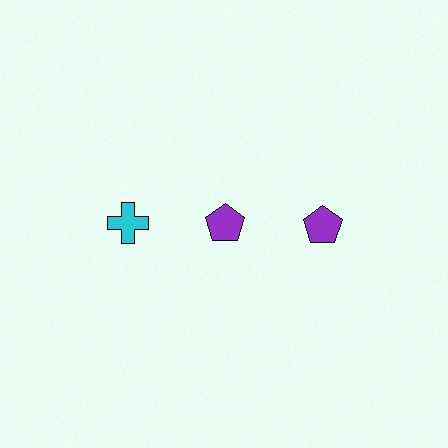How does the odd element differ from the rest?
It differs in both color (cyan instead of purple) and shape (cross instead of pentagon).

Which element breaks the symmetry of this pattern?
The cyan cross in the top row, leftmost column breaks the symmetry. All other shapes are purple pentagons.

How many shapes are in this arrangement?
There are 3 shapes arranged in a grid pattern.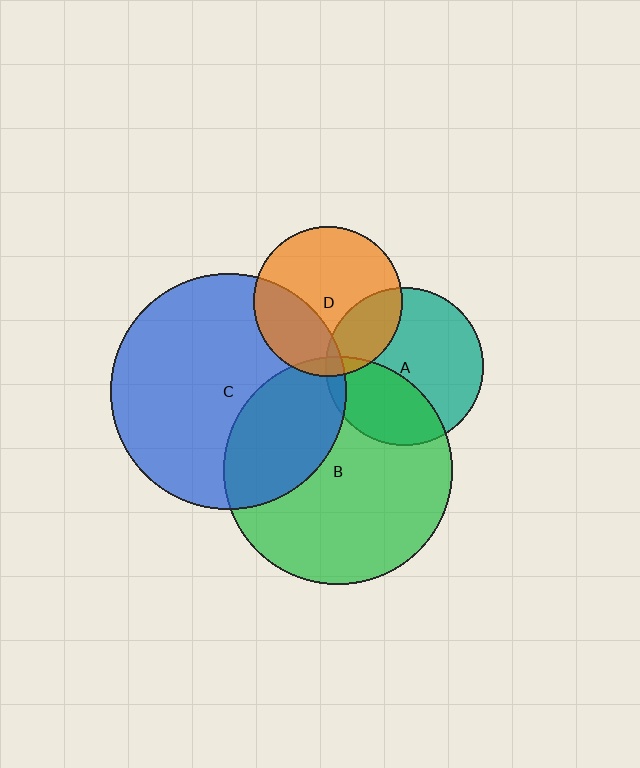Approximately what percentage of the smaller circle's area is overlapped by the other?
Approximately 25%.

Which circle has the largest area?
Circle C (blue).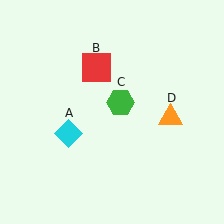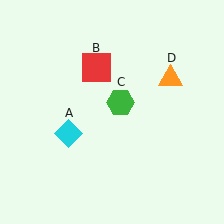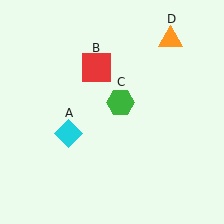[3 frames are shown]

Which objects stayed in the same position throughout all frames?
Cyan diamond (object A) and red square (object B) and green hexagon (object C) remained stationary.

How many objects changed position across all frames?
1 object changed position: orange triangle (object D).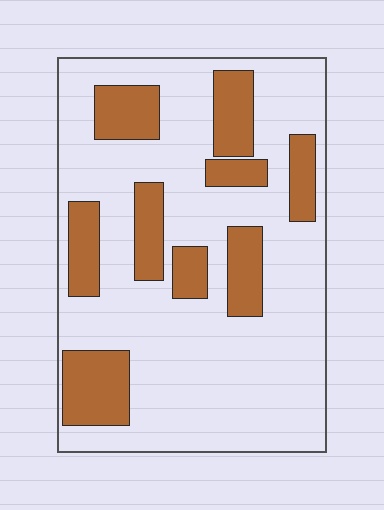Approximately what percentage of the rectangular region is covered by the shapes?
Approximately 25%.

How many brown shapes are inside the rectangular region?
9.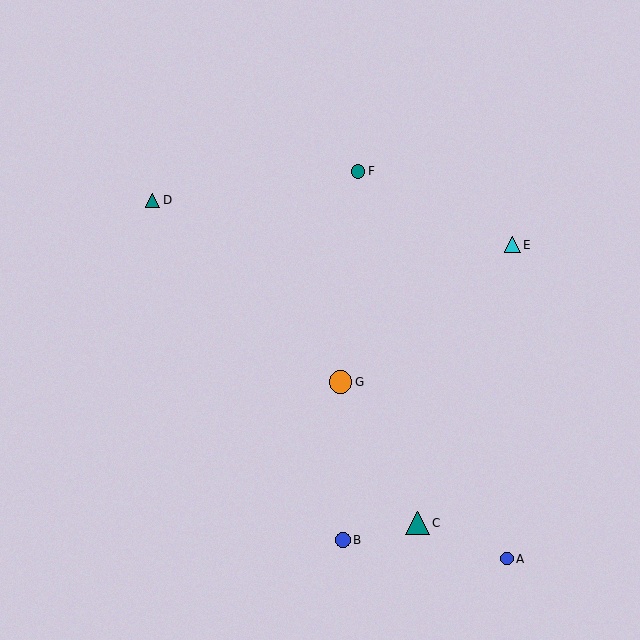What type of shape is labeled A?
Shape A is a blue circle.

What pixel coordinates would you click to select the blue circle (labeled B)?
Click at (343, 540) to select the blue circle B.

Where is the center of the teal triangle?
The center of the teal triangle is at (417, 523).